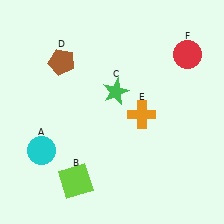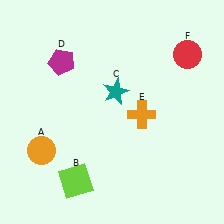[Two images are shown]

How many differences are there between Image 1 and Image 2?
There are 3 differences between the two images.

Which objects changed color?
A changed from cyan to orange. C changed from green to teal. D changed from brown to magenta.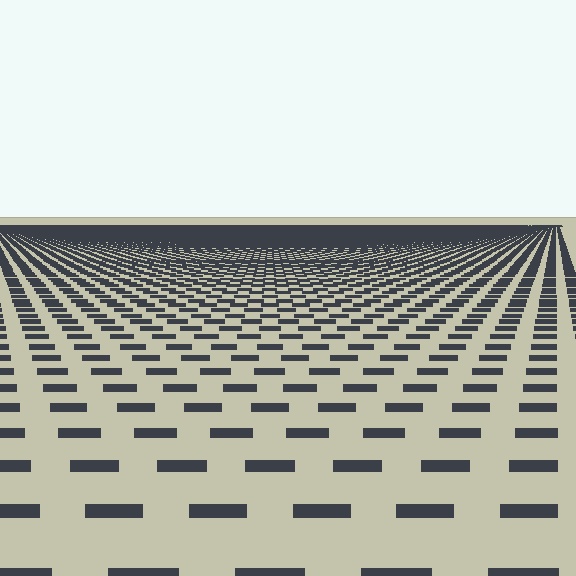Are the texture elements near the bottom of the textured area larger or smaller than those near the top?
Larger. Near the bottom, elements are closer to the viewer and appear at a bigger on-screen size.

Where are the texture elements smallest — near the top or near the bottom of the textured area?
Near the top.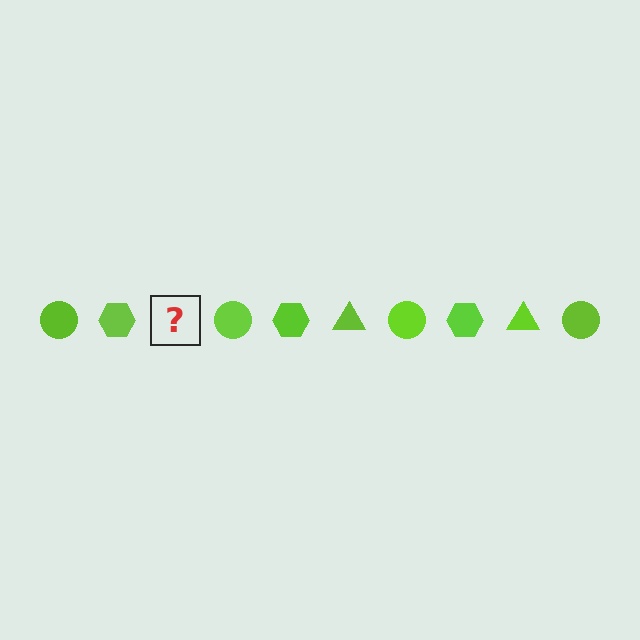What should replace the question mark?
The question mark should be replaced with a lime triangle.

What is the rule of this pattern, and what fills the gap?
The rule is that the pattern cycles through circle, hexagon, triangle shapes in lime. The gap should be filled with a lime triangle.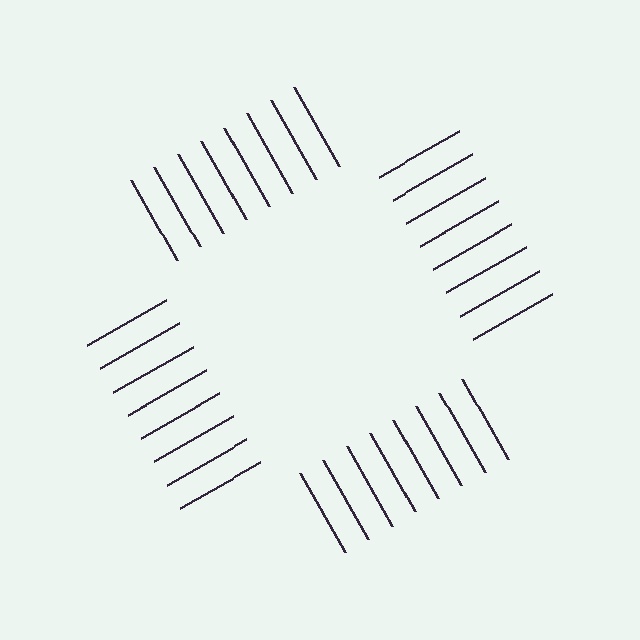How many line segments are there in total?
32 — 8 along each of the 4 edges.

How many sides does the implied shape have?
4 sides — the line-ends trace a square.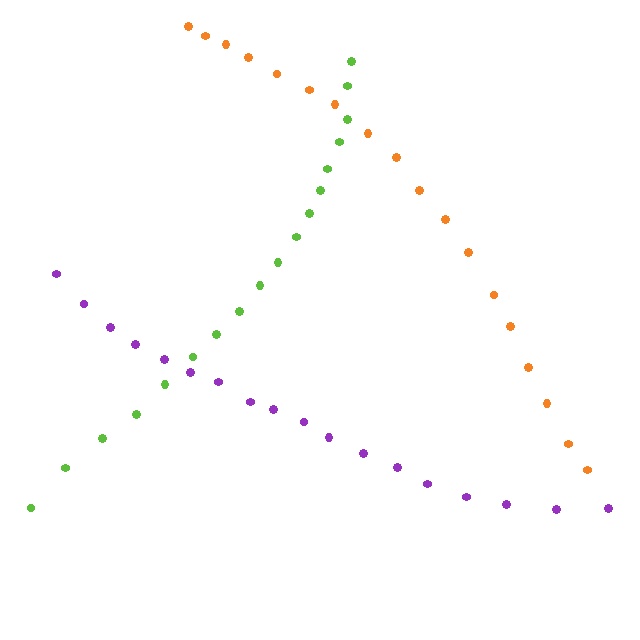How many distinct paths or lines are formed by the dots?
There are 3 distinct paths.